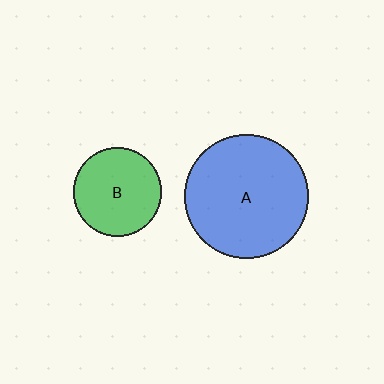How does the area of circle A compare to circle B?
Approximately 2.0 times.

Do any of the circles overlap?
No, none of the circles overlap.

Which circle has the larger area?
Circle A (blue).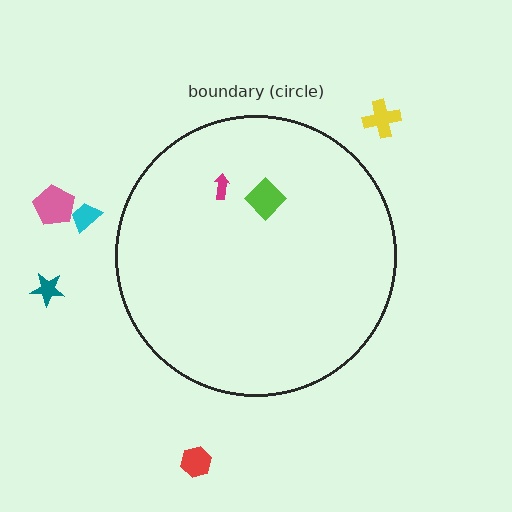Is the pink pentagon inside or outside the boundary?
Outside.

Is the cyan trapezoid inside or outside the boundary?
Outside.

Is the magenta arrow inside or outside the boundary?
Inside.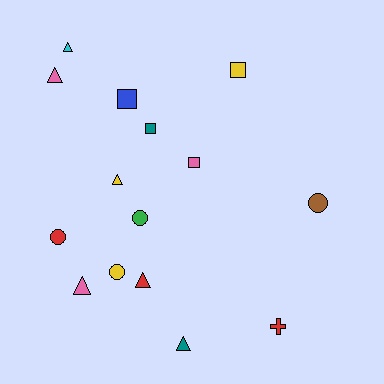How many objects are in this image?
There are 15 objects.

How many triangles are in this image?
There are 6 triangles.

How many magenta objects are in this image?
There are no magenta objects.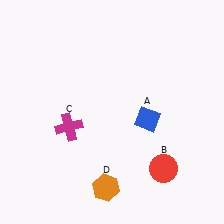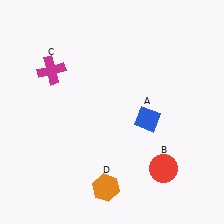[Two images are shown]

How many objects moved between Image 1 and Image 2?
1 object moved between the two images.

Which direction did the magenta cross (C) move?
The magenta cross (C) moved up.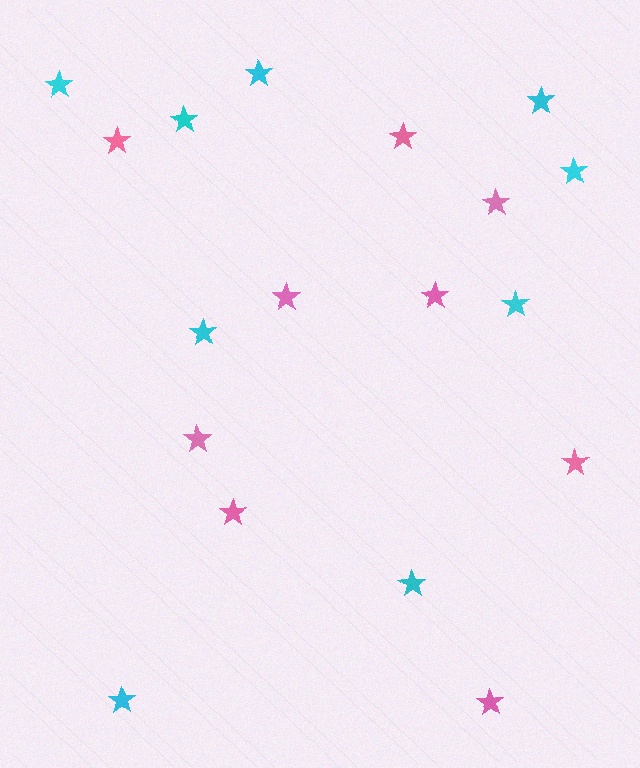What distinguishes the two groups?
There are 2 groups: one group of cyan stars (9) and one group of pink stars (9).